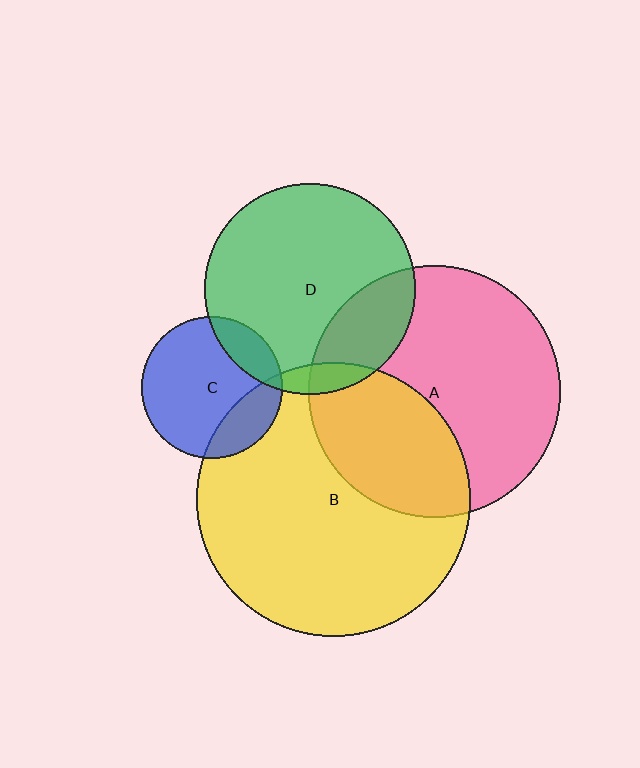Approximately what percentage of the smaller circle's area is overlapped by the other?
Approximately 15%.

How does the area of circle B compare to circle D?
Approximately 1.7 times.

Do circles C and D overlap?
Yes.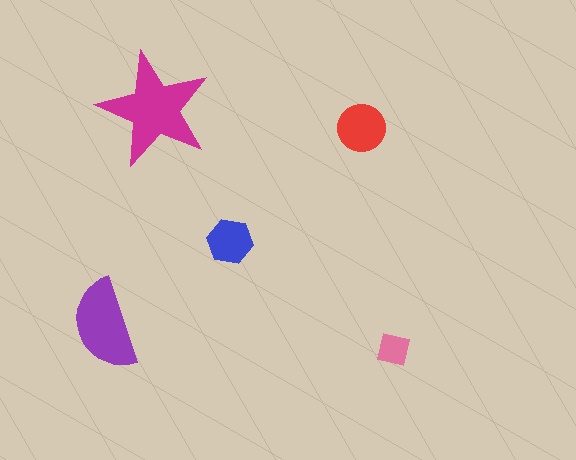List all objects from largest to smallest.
The magenta star, the purple semicircle, the red circle, the blue hexagon, the pink square.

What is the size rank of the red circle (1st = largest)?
3rd.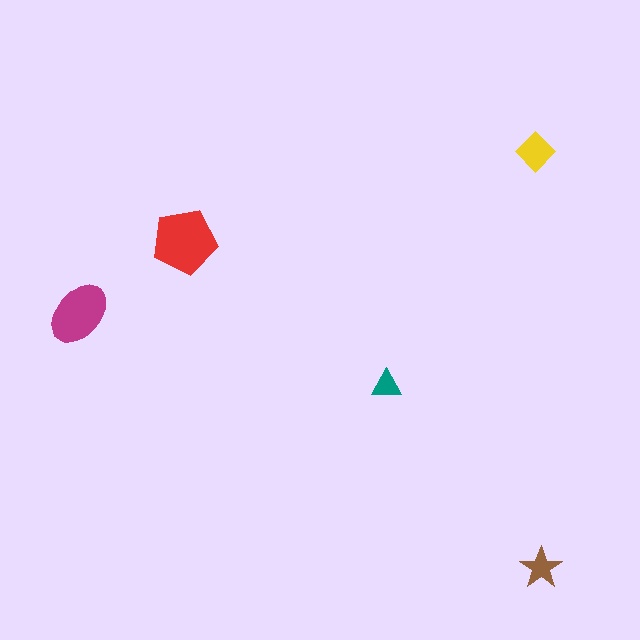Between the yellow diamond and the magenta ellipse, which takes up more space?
The magenta ellipse.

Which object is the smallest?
The teal triangle.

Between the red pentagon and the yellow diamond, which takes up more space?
The red pentagon.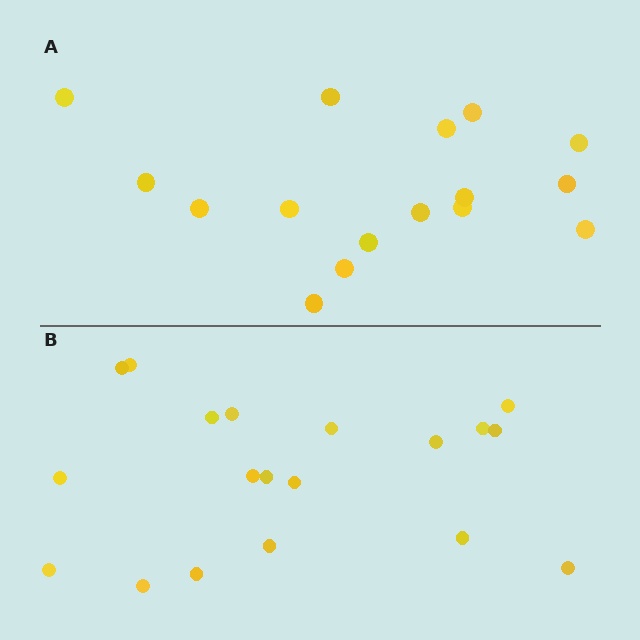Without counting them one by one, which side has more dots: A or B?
Region B (the bottom region) has more dots.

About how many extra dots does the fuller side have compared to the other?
Region B has just a few more — roughly 2 or 3 more dots than region A.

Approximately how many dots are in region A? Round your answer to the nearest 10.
About 20 dots. (The exact count is 16, which rounds to 20.)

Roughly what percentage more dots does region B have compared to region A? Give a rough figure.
About 20% more.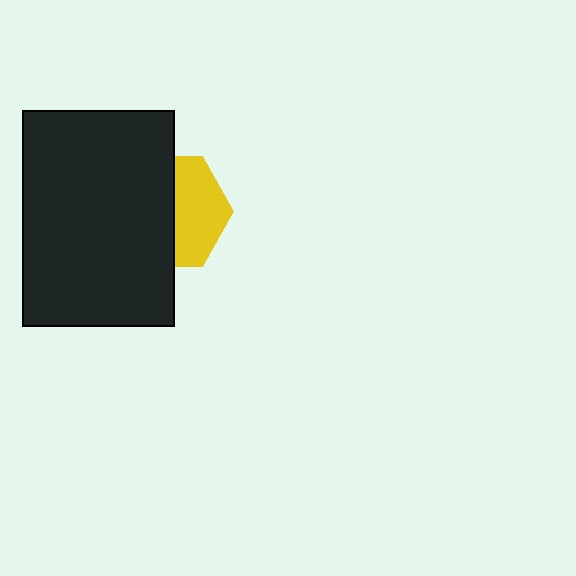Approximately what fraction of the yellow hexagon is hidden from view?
Roughly 55% of the yellow hexagon is hidden behind the black rectangle.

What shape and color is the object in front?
The object in front is a black rectangle.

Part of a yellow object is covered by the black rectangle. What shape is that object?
It is a hexagon.